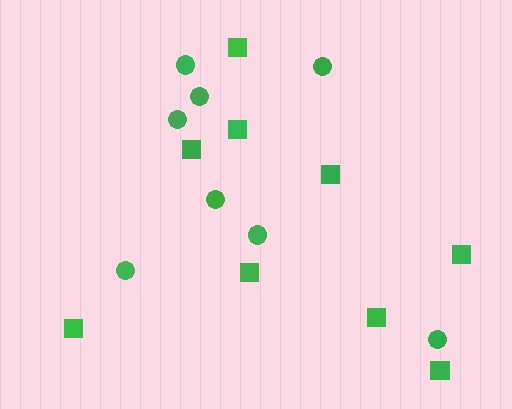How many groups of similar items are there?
There are 2 groups: one group of squares (9) and one group of circles (8).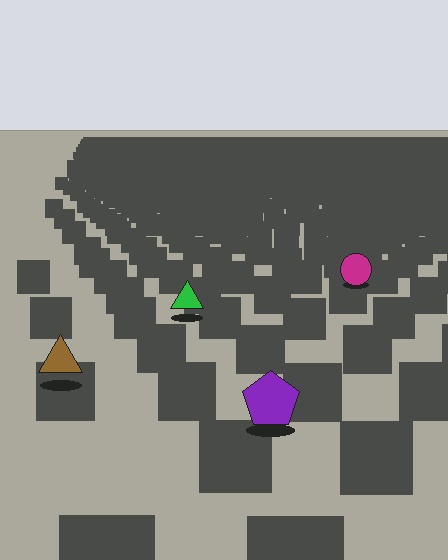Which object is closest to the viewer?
The purple pentagon is closest. The texture marks near it are larger and more spread out.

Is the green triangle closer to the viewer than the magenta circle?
Yes. The green triangle is closer — you can tell from the texture gradient: the ground texture is coarser near it.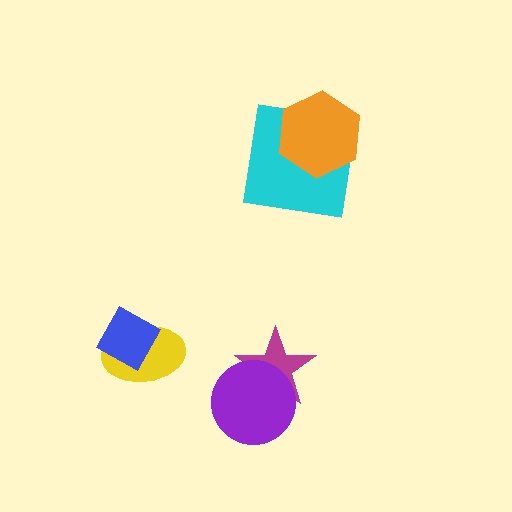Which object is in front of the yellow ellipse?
The blue diamond is in front of the yellow ellipse.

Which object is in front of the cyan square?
The orange hexagon is in front of the cyan square.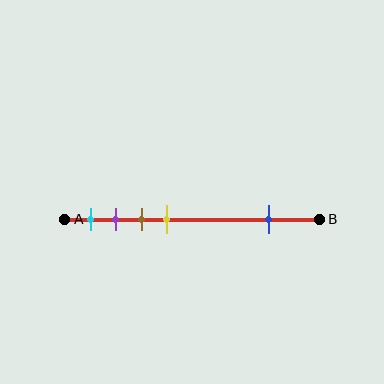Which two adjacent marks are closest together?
The purple and brown marks are the closest adjacent pair.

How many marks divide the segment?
There are 5 marks dividing the segment.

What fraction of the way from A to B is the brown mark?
The brown mark is approximately 30% (0.3) of the way from A to B.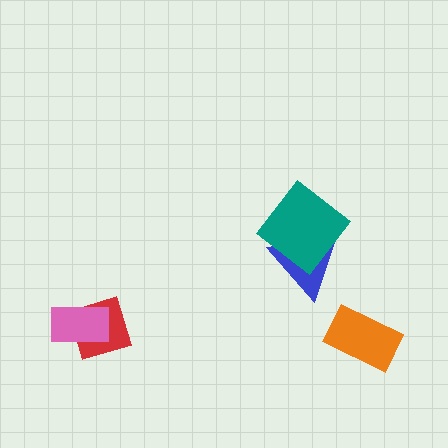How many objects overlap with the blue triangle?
1 object overlaps with the blue triangle.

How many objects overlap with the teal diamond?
1 object overlaps with the teal diamond.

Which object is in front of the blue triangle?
The teal diamond is in front of the blue triangle.